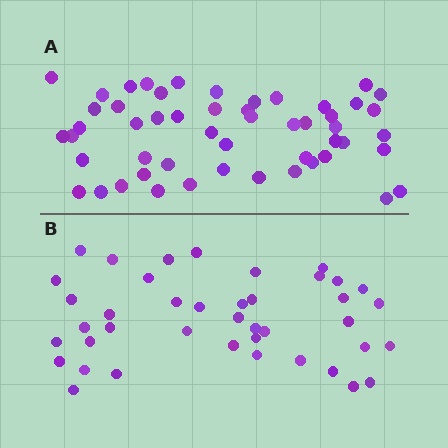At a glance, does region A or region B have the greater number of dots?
Region A (the top region) has more dots.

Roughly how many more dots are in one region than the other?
Region A has roughly 12 or so more dots than region B.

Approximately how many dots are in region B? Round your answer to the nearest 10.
About 40 dots. (The exact count is 41, which rounds to 40.)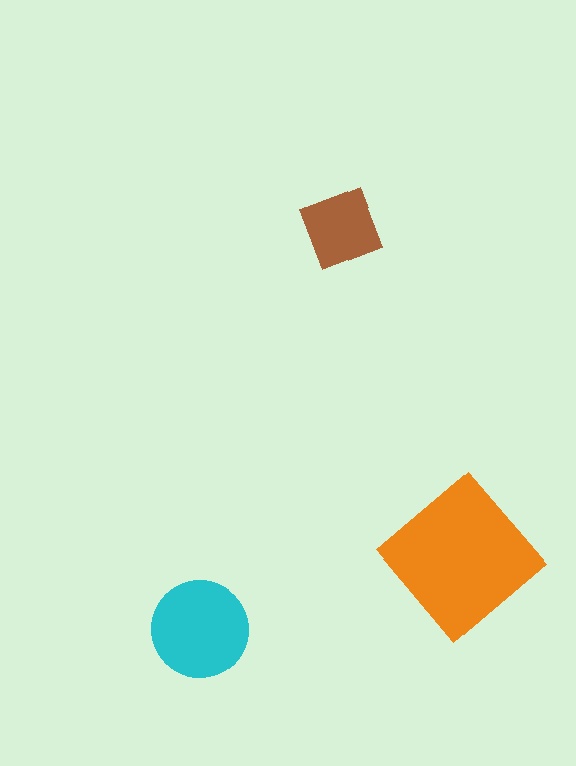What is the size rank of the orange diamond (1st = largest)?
1st.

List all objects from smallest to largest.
The brown diamond, the cyan circle, the orange diamond.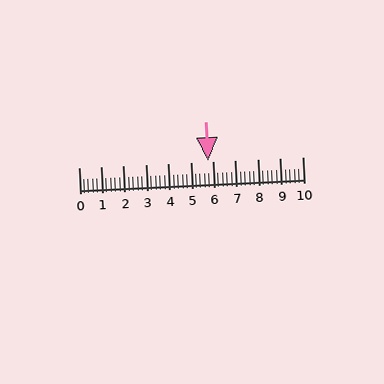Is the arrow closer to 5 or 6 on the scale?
The arrow is closer to 6.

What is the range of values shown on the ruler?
The ruler shows values from 0 to 10.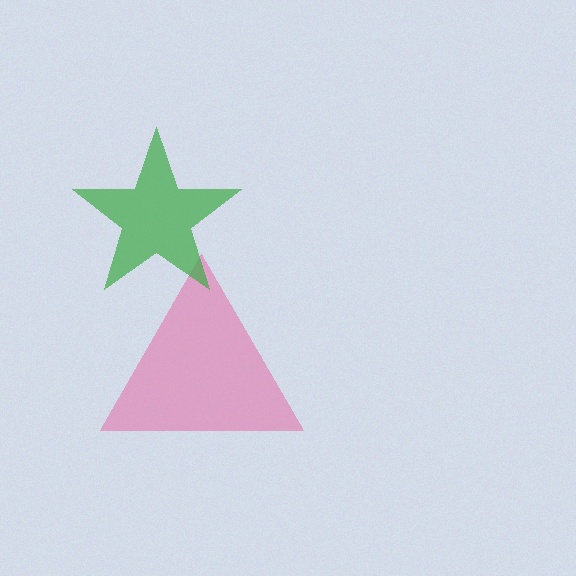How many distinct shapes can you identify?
There are 2 distinct shapes: a pink triangle, a green star.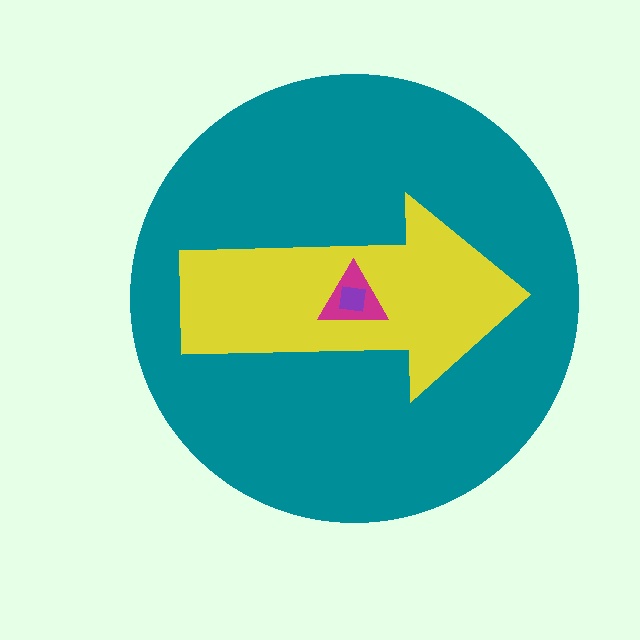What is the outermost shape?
The teal circle.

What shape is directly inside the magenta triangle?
The purple square.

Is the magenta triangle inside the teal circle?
Yes.